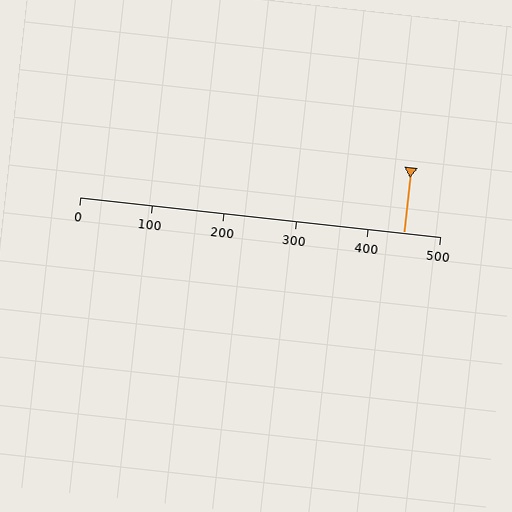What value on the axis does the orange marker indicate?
The marker indicates approximately 450.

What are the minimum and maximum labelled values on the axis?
The axis runs from 0 to 500.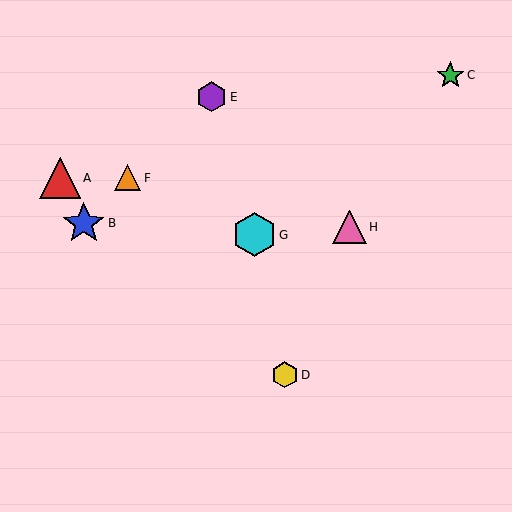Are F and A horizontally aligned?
Yes, both are at y≈178.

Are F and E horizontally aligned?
No, F is at y≈178 and E is at y≈97.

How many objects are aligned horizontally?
2 objects (A, F) are aligned horizontally.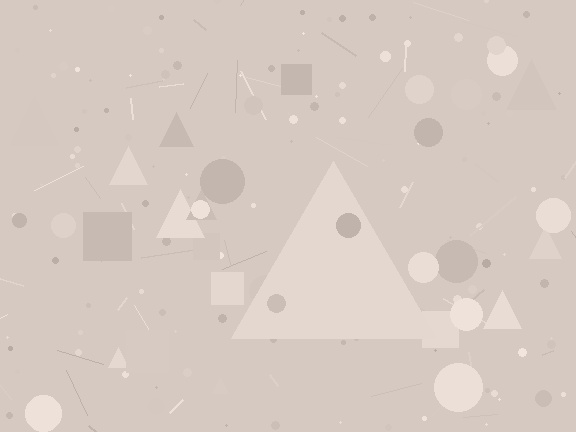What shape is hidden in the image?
A triangle is hidden in the image.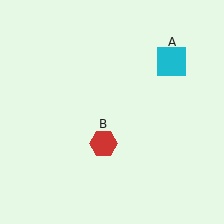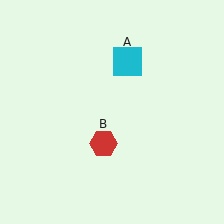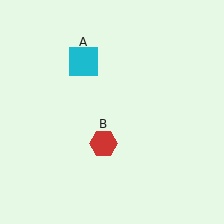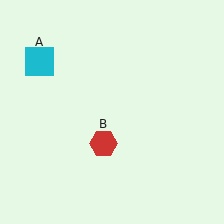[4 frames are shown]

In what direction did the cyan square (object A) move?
The cyan square (object A) moved left.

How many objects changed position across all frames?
1 object changed position: cyan square (object A).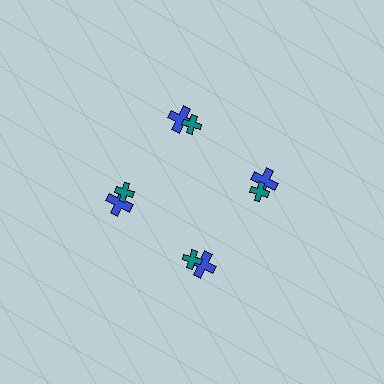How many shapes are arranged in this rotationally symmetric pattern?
There are 8 shapes, arranged in 4 groups of 2.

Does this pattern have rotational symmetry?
Yes, this pattern has 4-fold rotational symmetry. It looks the same after rotating 90 degrees around the center.